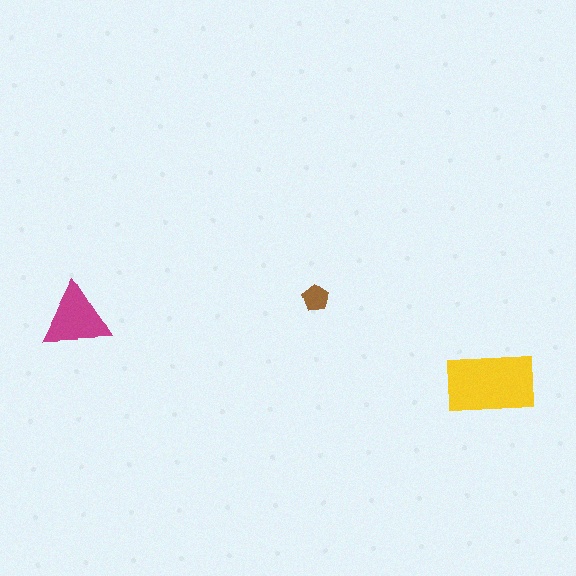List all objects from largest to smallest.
The yellow rectangle, the magenta triangle, the brown pentagon.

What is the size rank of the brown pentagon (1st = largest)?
3rd.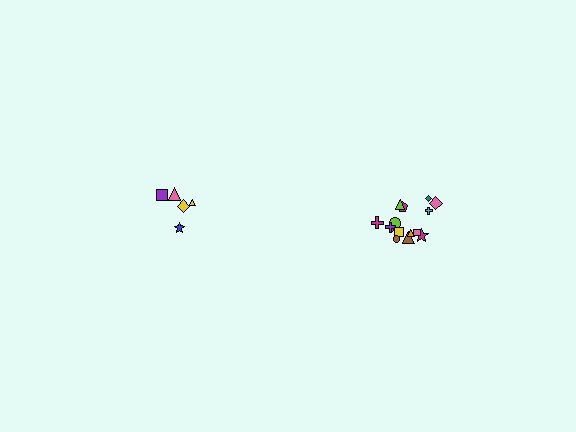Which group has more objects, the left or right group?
The right group.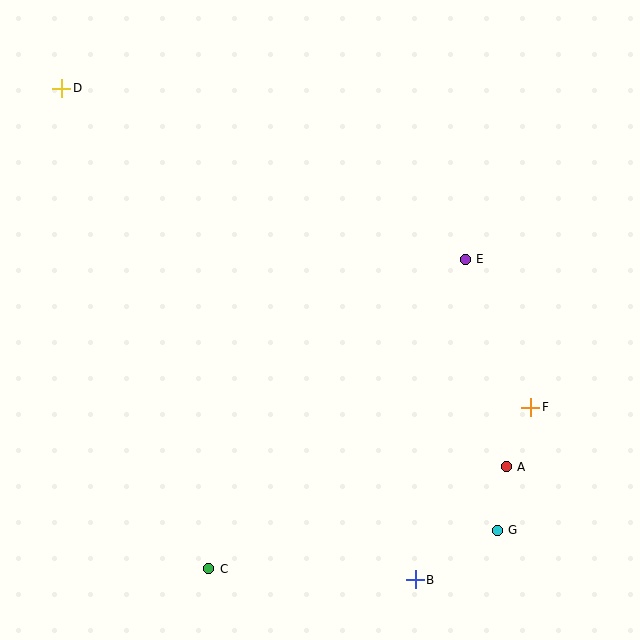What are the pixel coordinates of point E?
Point E is at (465, 259).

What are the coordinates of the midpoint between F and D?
The midpoint between F and D is at (296, 248).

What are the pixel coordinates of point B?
Point B is at (415, 580).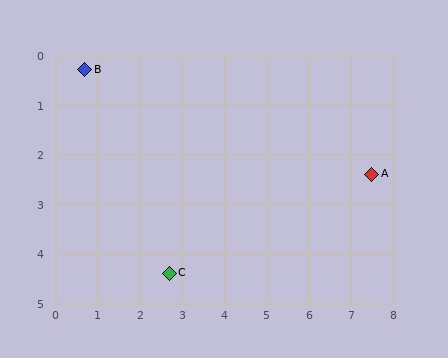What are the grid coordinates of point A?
Point A is at approximately (7.5, 2.4).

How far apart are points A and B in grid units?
Points A and B are about 7.1 grid units apart.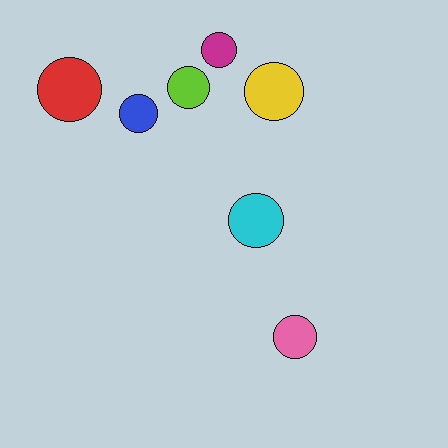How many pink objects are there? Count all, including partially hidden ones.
There is 1 pink object.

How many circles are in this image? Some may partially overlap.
There are 7 circles.